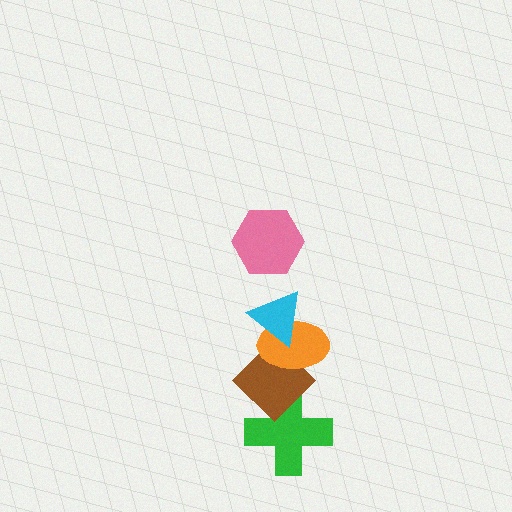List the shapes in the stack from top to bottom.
From top to bottom: the pink hexagon, the cyan triangle, the orange ellipse, the brown diamond, the green cross.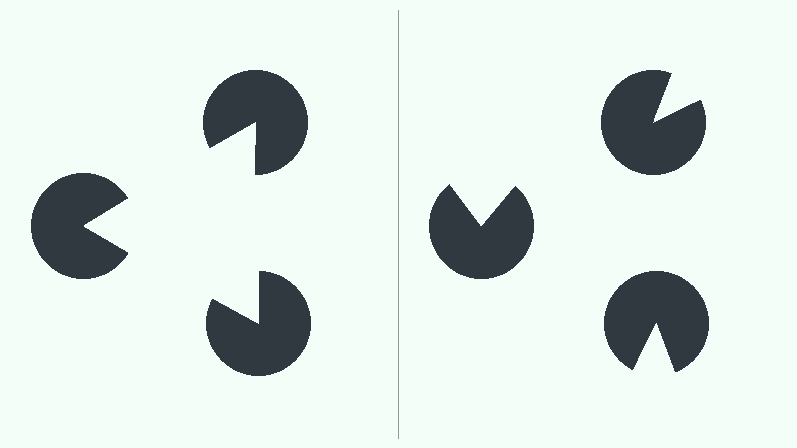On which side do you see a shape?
An illusory triangle appears on the left side. On the right side the wedge cuts are rotated, so no coherent shape forms.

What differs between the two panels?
The pac-man discs are positioned identically on both sides; only the wedge orientations differ. On the left they align to a triangle; on the right they are misaligned.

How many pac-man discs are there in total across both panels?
6 — 3 on each side.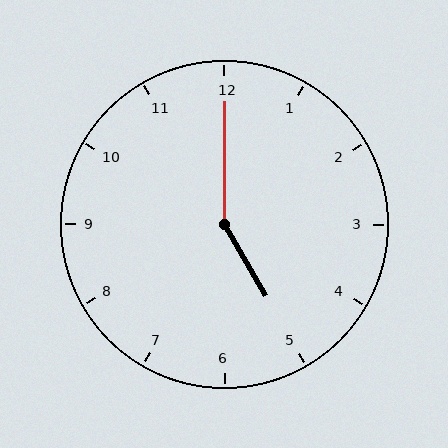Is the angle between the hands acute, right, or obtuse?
It is obtuse.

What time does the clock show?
5:00.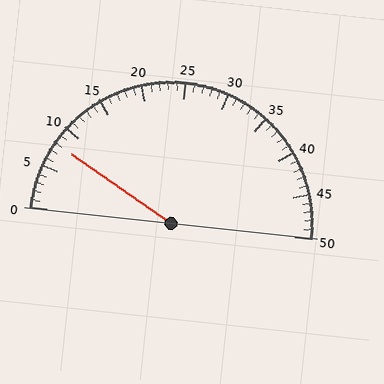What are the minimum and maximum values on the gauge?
The gauge ranges from 0 to 50.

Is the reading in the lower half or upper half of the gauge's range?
The reading is in the lower half of the range (0 to 50).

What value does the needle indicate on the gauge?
The needle indicates approximately 8.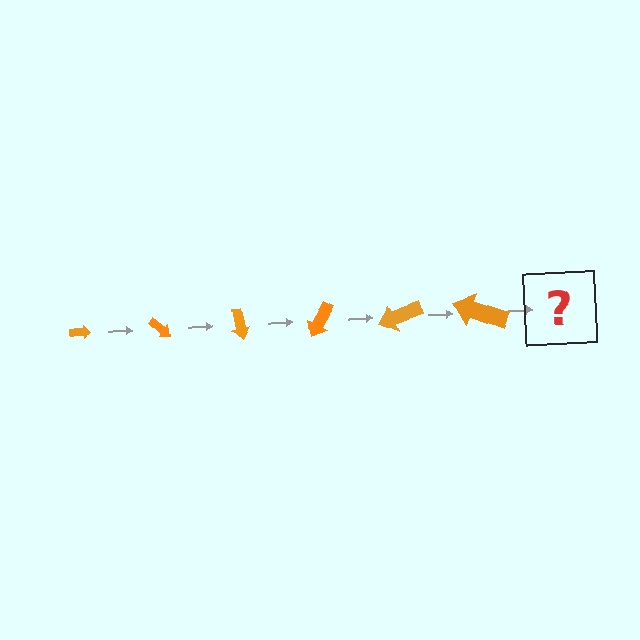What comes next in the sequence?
The next element should be an arrow, larger than the previous one and rotated 240 degrees from the start.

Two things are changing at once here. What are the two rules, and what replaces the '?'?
The two rules are that the arrow grows larger each step and it rotates 40 degrees each step. The '?' should be an arrow, larger than the previous one and rotated 240 degrees from the start.